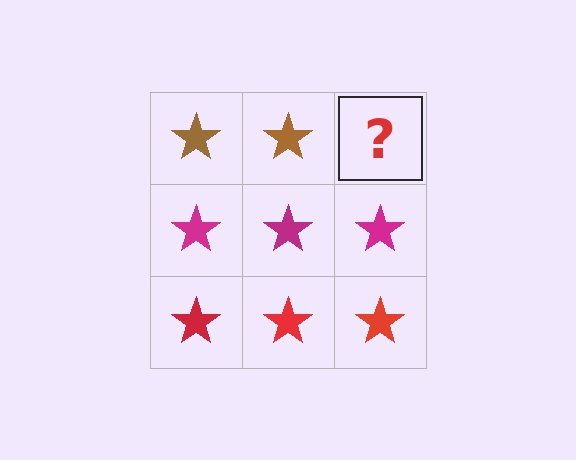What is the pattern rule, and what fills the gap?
The rule is that each row has a consistent color. The gap should be filled with a brown star.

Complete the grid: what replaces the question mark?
The question mark should be replaced with a brown star.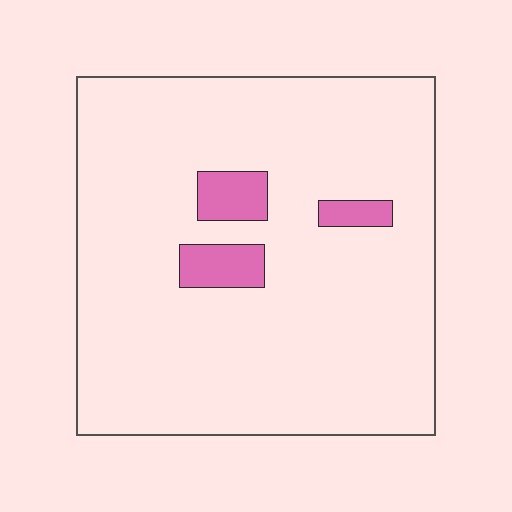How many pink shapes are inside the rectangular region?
3.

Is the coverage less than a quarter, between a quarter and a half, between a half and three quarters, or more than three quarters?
Less than a quarter.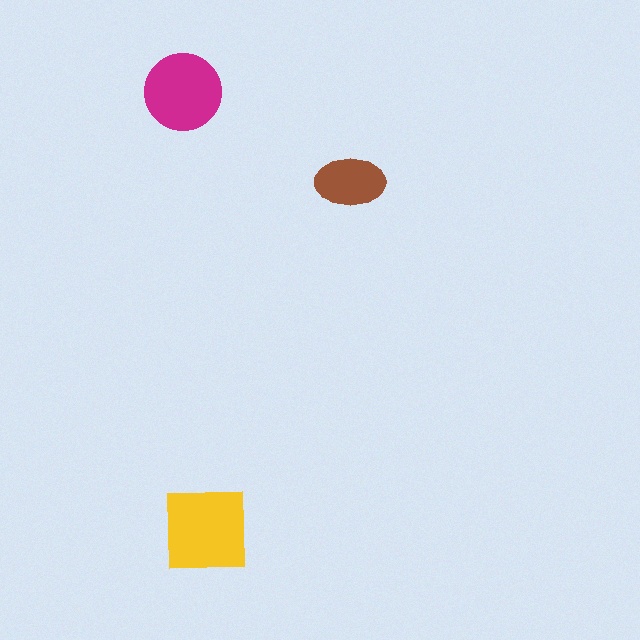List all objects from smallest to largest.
The brown ellipse, the magenta circle, the yellow square.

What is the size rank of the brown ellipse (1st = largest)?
3rd.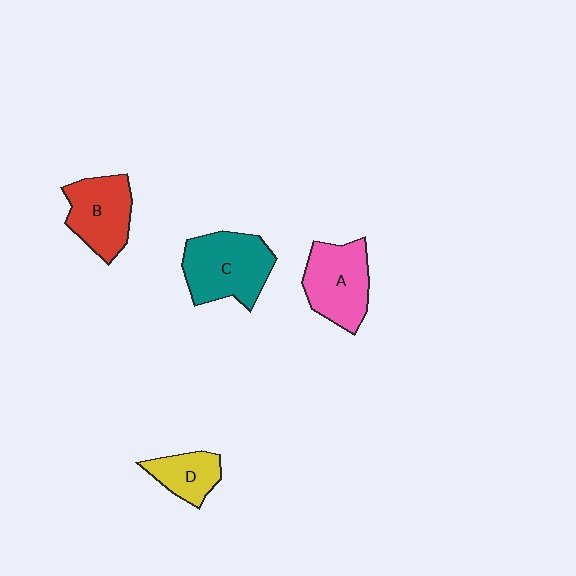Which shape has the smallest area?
Shape D (yellow).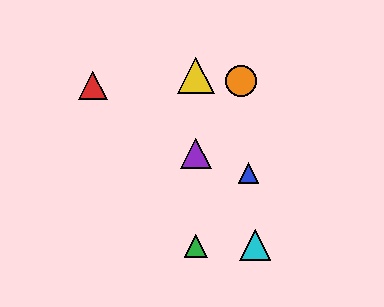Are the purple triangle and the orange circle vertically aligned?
No, the purple triangle is at x≈196 and the orange circle is at x≈241.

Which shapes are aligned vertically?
The green triangle, the yellow triangle, the purple triangle are aligned vertically.